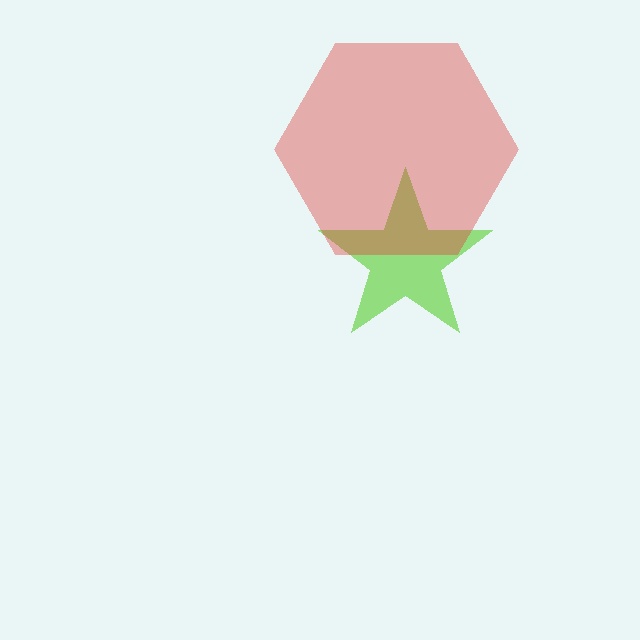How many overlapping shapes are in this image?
There are 2 overlapping shapes in the image.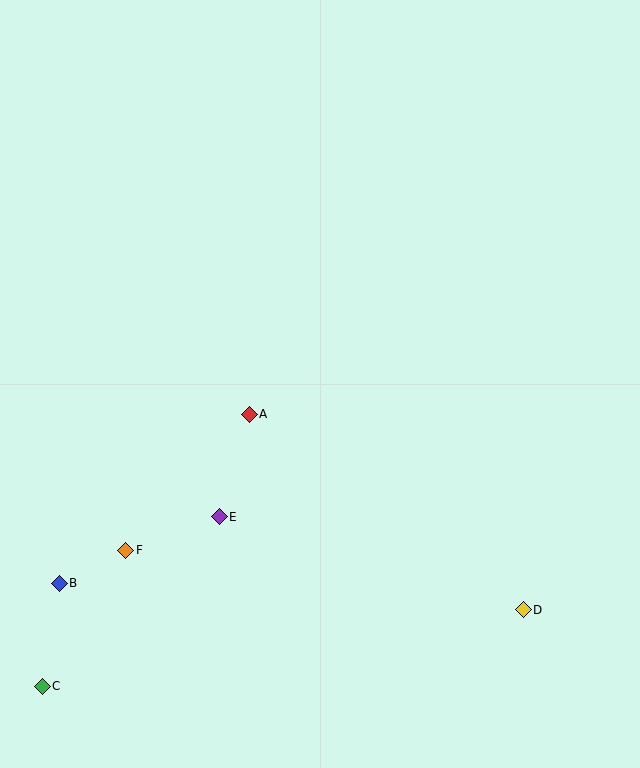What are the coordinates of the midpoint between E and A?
The midpoint between E and A is at (234, 466).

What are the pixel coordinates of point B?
Point B is at (59, 583).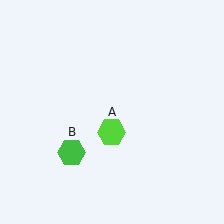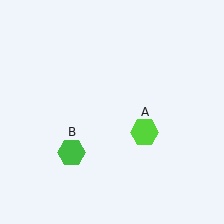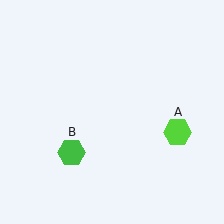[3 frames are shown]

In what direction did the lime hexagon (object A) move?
The lime hexagon (object A) moved right.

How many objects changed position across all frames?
1 object changed position: lime hexagon (object A).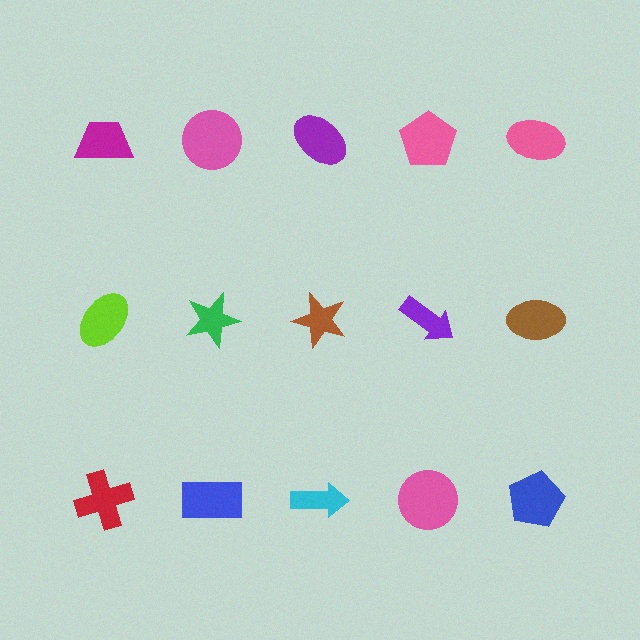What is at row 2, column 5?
A brown ellipse.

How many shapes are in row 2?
5 shapes.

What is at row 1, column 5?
A pink ellipse.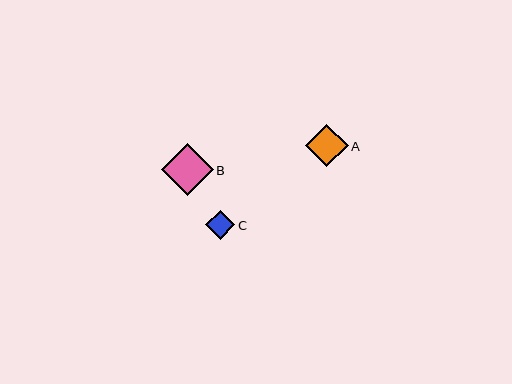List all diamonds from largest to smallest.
From largest to smallest: B, A, C.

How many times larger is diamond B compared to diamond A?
Diamond B is approximately 1.2 times the size of diamond A.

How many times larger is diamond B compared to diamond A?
Diamond B is approximately 1.2 times the size of diamond A.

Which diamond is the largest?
Diamond B is the largest with a size of approximately 52 pixels.